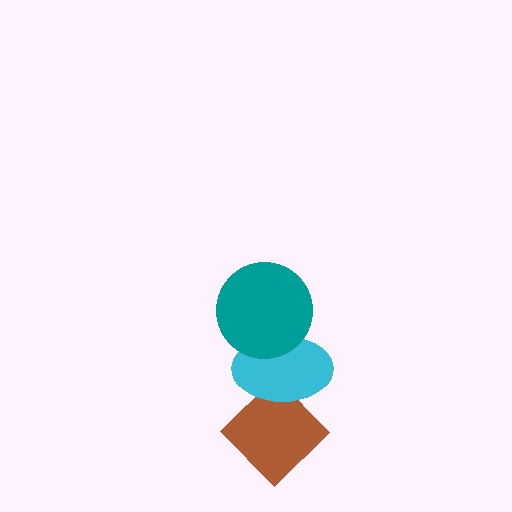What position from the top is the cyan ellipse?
The cyan ellipse is 2nd from the top.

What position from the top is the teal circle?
The teal circle is 1st from the top.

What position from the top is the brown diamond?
The brown diamond is 3rd from the top.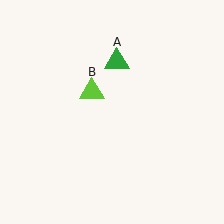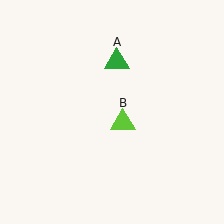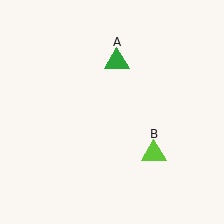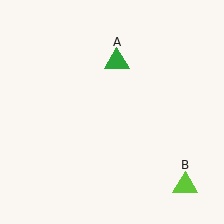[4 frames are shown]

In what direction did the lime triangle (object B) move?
The lime triangle (object B) moved down and to the right.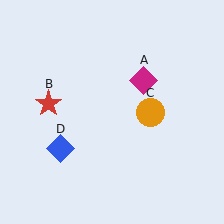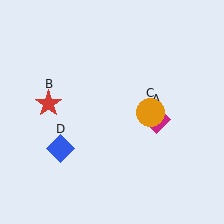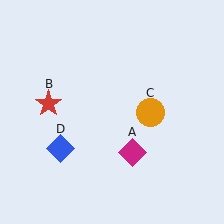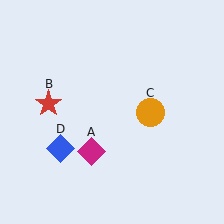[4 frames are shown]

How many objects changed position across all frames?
1 object changed position: magenta diamond (object A).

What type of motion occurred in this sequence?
The magenta diamond (object A) rotated clockwise around the center of the scene.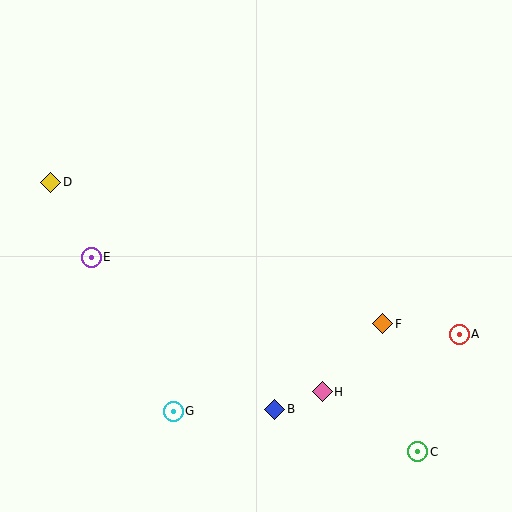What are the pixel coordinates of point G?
Point G is at (173, 411).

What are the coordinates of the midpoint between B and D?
The midpoint between B and D is at (163, 296).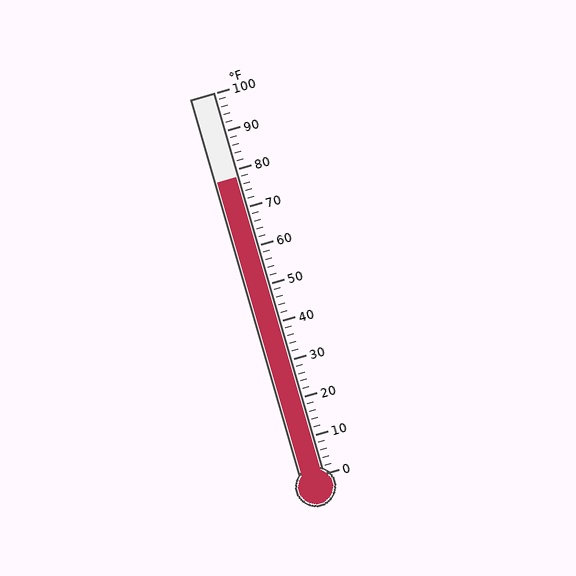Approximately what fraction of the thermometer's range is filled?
The thermometer is filled to approximately 80% of its range.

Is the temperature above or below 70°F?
The temperature is above 70°F.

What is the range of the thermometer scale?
The thermometer scale ranges from 0°F to 100°F.